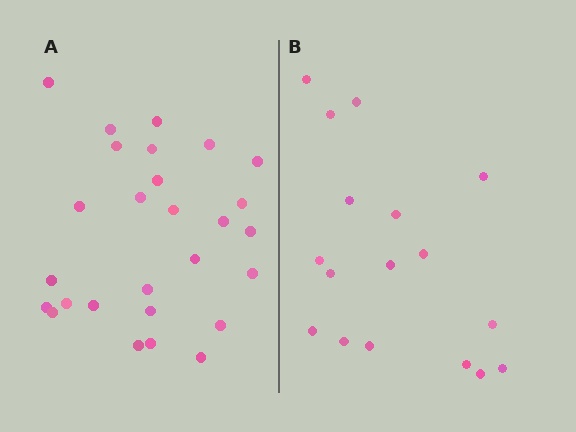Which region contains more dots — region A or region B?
Region A (the left region) has more dots.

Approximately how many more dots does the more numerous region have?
Region A has roughly 10 or so more dots than region B.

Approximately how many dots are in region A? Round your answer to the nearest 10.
About 30 dots. (The exact count is 27, which rounds to 30.)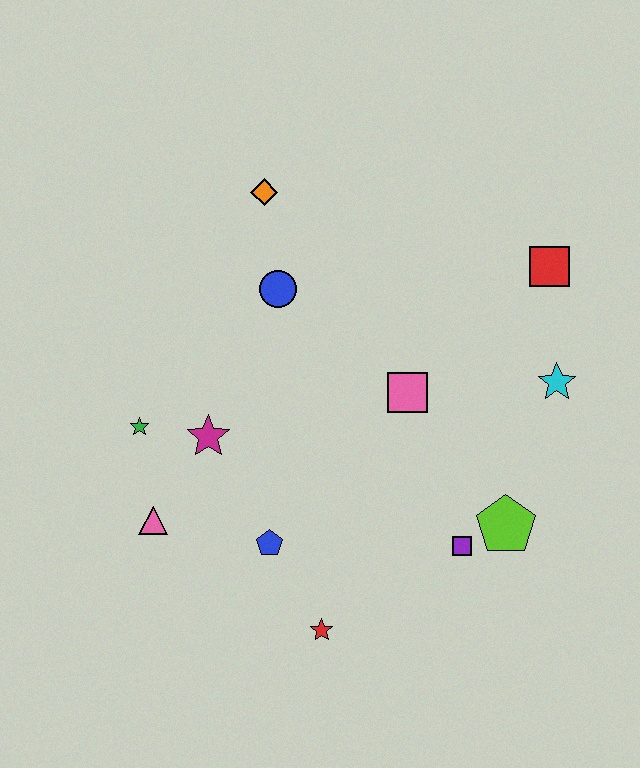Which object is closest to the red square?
The cyan star is closest to the red square.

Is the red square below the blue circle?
No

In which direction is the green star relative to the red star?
The green star is above the red star.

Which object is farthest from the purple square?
The orange diamond is farthest from the purple square.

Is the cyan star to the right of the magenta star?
Yes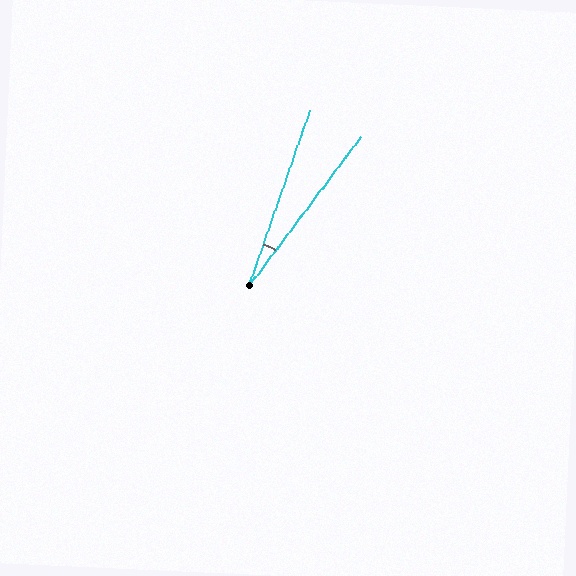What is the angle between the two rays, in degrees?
Approximately 18 degrees.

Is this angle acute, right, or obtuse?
It is acute.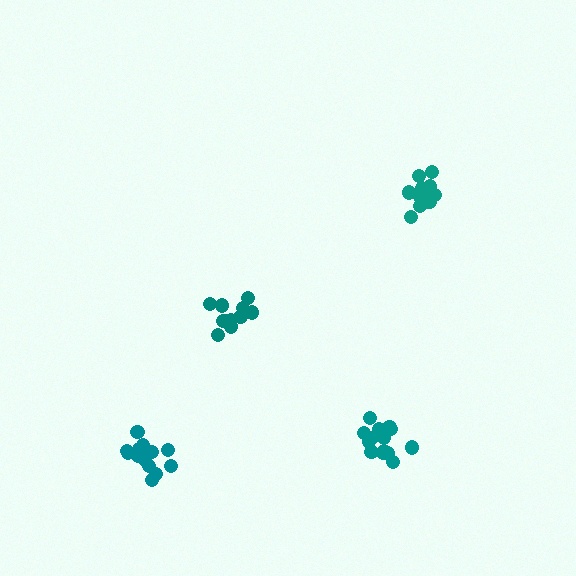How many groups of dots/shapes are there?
There are 4 groups.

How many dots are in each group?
Group 1: 11 dots, Group 2: 13 dots, Group 3: 13 dots, Group 4: 15 dots (52 total).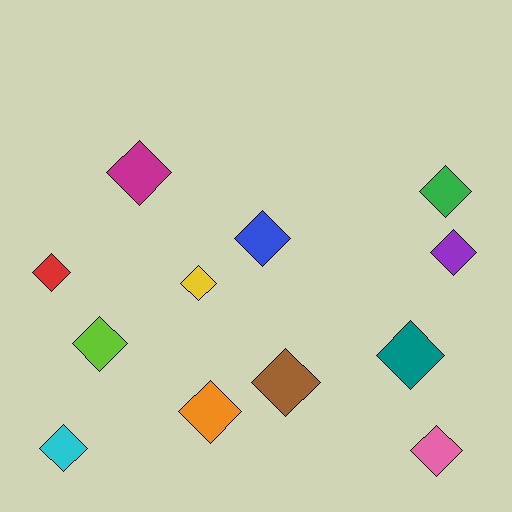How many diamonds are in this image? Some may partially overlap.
There are 12 diamonds.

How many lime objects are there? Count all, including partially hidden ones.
There is 1 lime object.